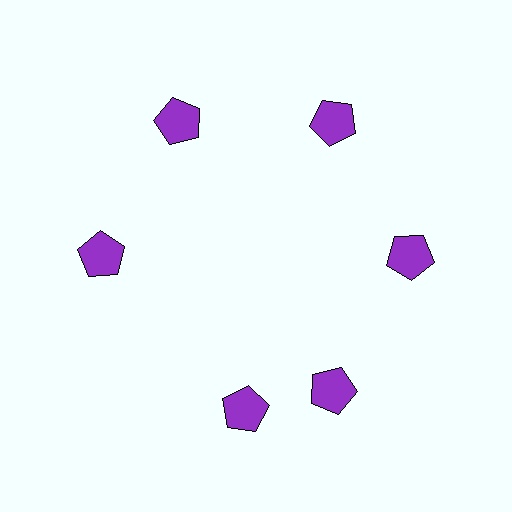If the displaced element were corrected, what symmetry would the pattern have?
It would have 6-fold rotational symmetry — the pattern would map onto itself every 60 degrees.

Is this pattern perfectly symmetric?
No. The 6 purple pentagons are arranged in a ring, but one element near the 7 o'clock position is rotated out of alignment along the ring, breaking the 6-fold rotational symmetry.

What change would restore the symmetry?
The symmetry would be restored by rotating it back into even spacing with its neighbors so that all 6 pentagons sit at equal angles and equal distance from the center.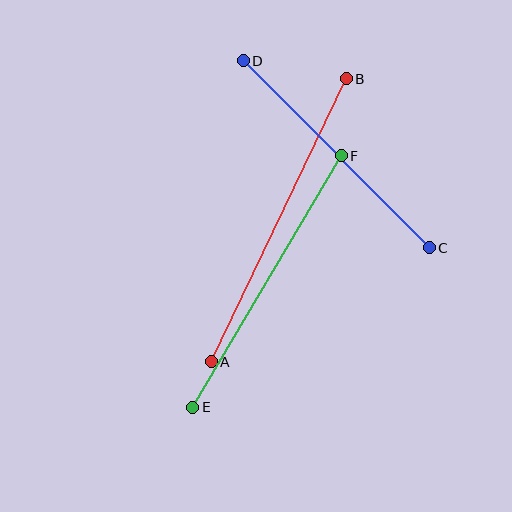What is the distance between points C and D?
The distance is approximately 264 pixels.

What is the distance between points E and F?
The distance is approximately 292 pixels.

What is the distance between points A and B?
The distance is approximately 314 pixels.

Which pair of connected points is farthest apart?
Points A and B are farthest apart.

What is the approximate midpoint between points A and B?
The midpoint is at approximately (279, 220) pixels.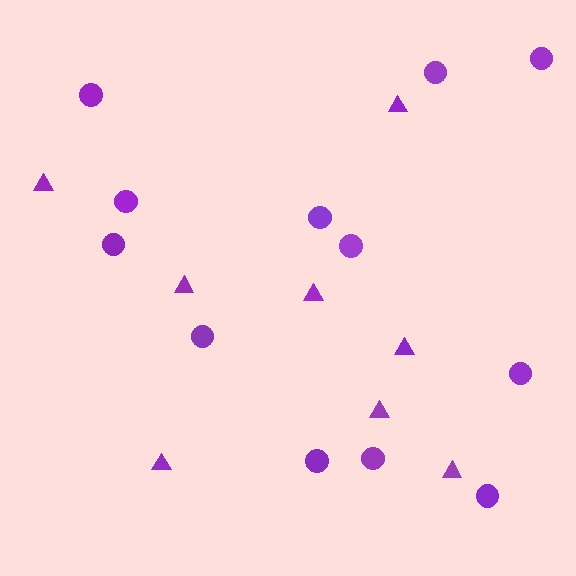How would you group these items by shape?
There are 2 groups: one group of triangles (8) and one group of circles (12).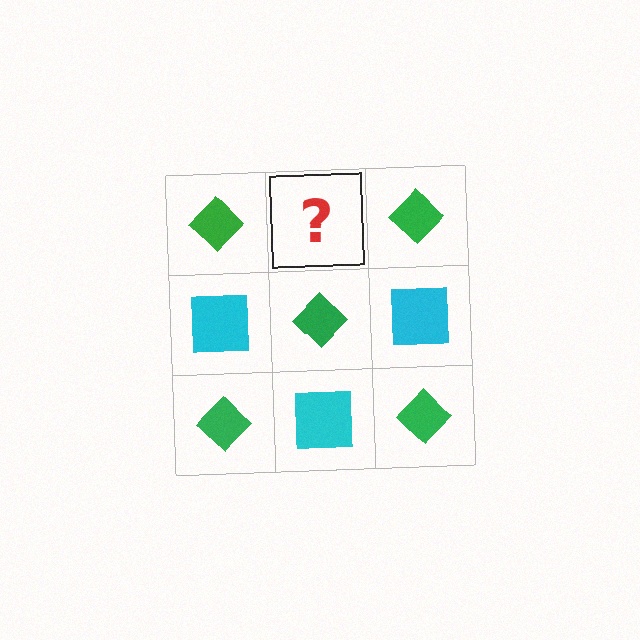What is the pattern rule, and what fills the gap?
The rule is that it alternates green diamond and cyan square in a checkerboard pattern. The gap should be filled with a cyan square.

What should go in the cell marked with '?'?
The missing cell should contain a cyan square.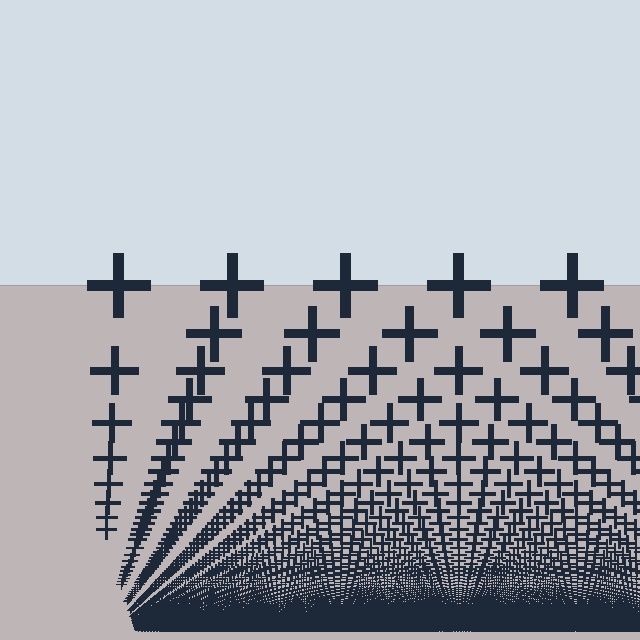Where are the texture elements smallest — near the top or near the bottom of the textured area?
Near the bottom.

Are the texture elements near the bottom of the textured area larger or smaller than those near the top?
Smaller. The gradient is inverted — elements near the bottom are smaller and denser.